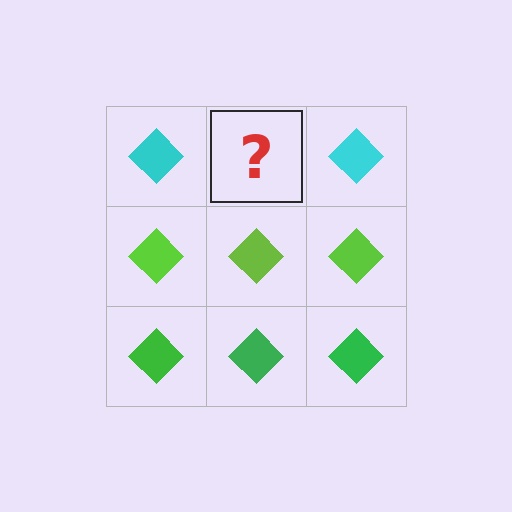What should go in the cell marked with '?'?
The missing cell should contain a cyan diamond.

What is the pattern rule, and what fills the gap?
The rule is that each row has a consistent color. The gap should be filled with a cyan diamond.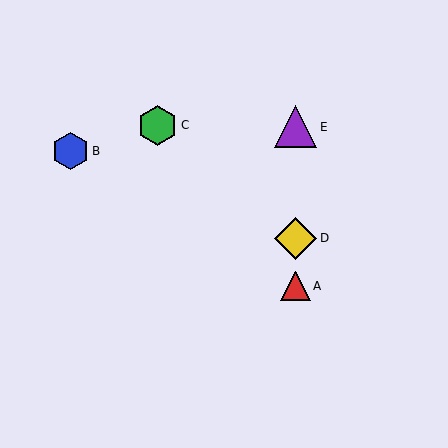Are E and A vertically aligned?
Yes, both are at x≈296.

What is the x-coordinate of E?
Object E is at x≈296.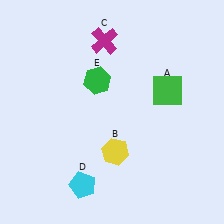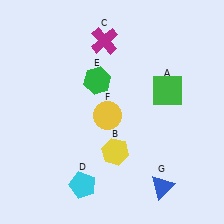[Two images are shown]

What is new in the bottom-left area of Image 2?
A yellow circle (F) was added in the bottom-left area of Image 2.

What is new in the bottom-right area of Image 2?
A blue triangle (G) was added in the bottom-right area of Image 2.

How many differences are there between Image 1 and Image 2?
There are 2 differences between the two images.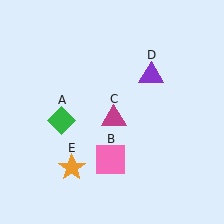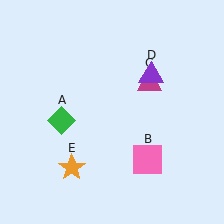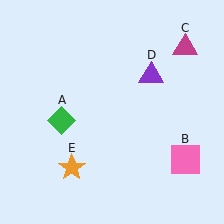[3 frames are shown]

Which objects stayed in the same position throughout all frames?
Green diamond (object A) and purple triangle (object D) and orange star (object E) remained stationary.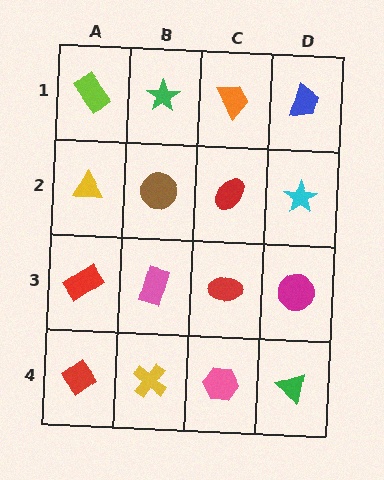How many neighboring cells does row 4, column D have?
2.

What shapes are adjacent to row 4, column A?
A red rectangle (row 3, column A), a yellow cross (row 4, column B).